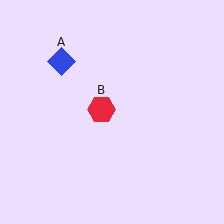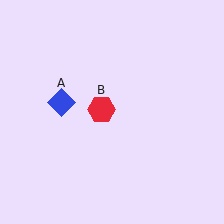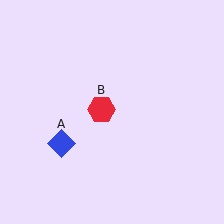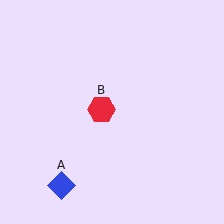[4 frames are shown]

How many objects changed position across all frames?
1 object changed position: blue diamond (object A).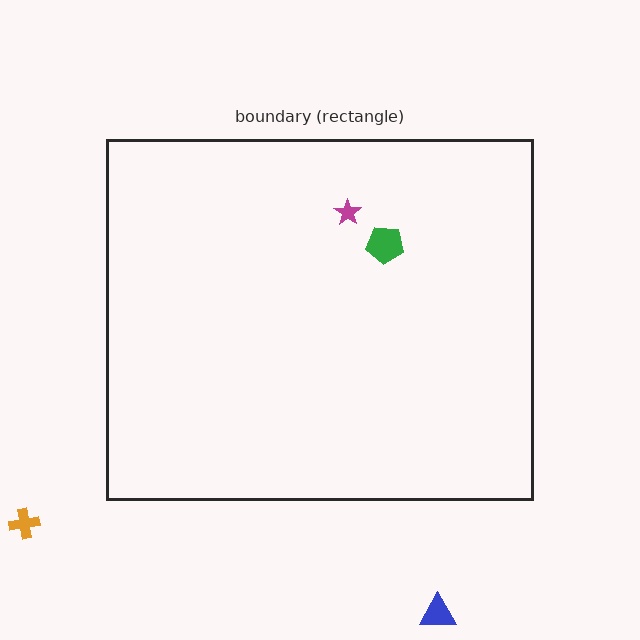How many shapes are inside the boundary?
2 inside, 2 outside.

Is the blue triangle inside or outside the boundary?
Outside.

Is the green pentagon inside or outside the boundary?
Inside.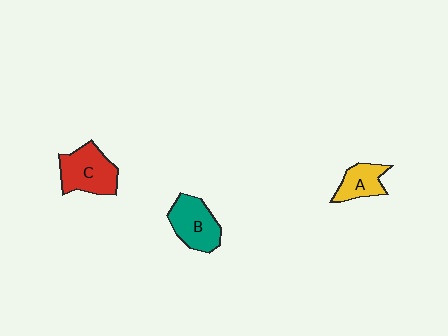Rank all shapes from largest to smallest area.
From largest to smallest: C (red), B (teal), A (yellow).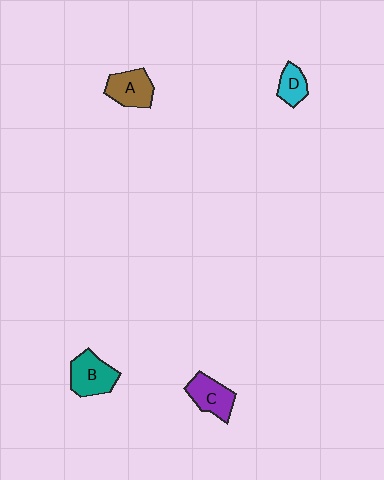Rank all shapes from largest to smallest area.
From largest to smallest: B (teal), A (brown), C (purple), D (cyan).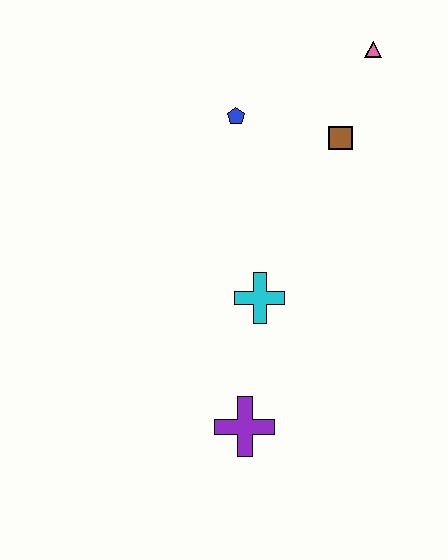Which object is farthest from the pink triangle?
The purple cross is farthest from the pink triangle.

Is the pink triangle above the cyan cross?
Yes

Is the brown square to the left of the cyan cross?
No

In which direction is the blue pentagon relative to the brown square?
The blue pentagon is to the left of the brown square.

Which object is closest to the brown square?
The pink triangle is closest to the brown square.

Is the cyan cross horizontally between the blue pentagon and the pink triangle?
Yes